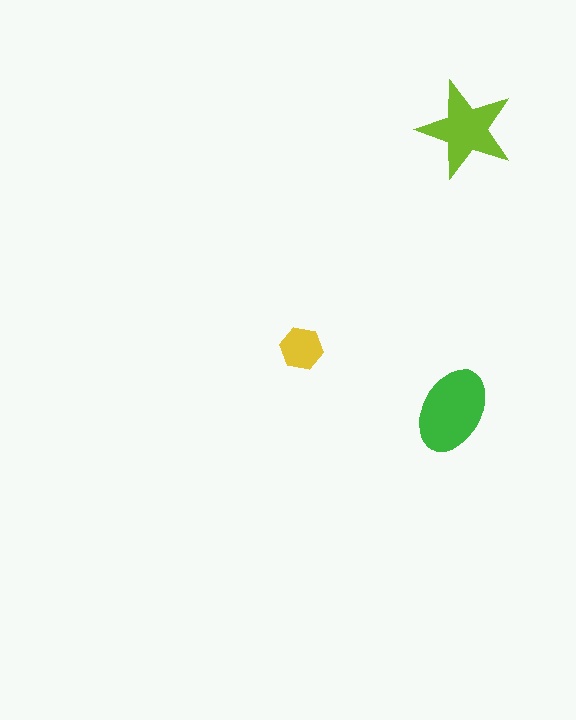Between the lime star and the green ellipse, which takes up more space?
The green ellipse.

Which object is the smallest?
The yellow hexagon.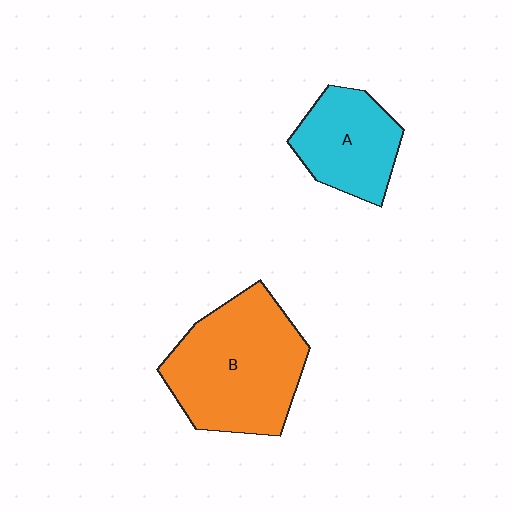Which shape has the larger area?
Shape B (orange).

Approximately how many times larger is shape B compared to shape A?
Approximately 1.7 times.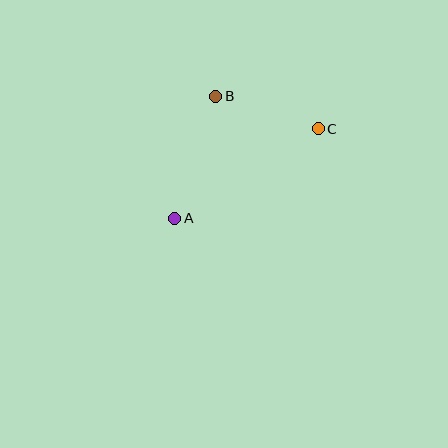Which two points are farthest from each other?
Points A and C are farthest from each other.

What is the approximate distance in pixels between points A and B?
The distance between A and B is approximately 128 pixels.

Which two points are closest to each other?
Points B and C are closest to each other.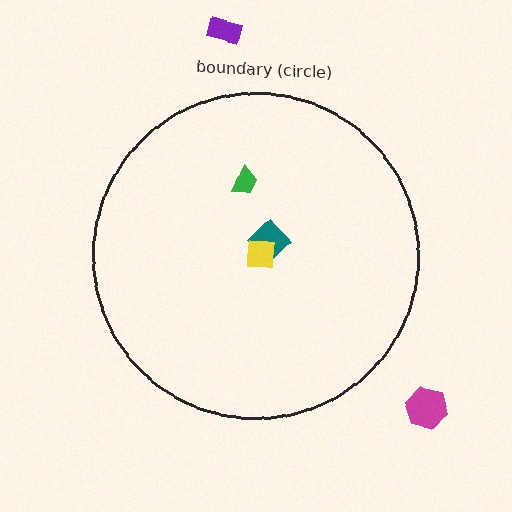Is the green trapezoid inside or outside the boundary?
Inside.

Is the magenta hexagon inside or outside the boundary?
Outside.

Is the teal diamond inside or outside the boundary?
Inside.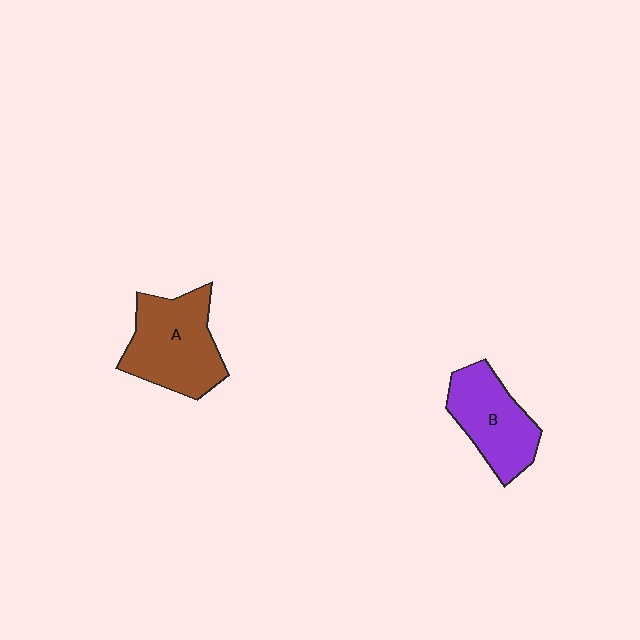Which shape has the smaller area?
Shape B (purple).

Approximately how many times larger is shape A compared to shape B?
Approximately 1.2 times.